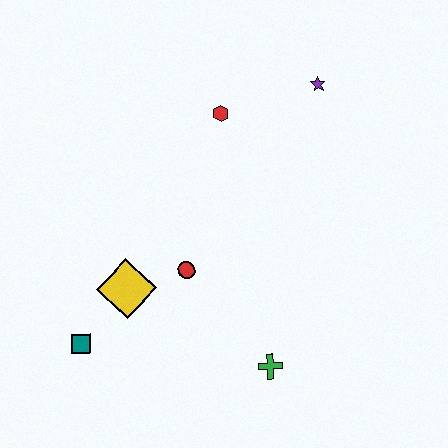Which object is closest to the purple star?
The red hexagon is closest to the purple star.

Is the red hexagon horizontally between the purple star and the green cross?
No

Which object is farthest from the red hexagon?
The teal square is farthest from the red hexagon.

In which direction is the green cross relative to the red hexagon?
The green cross is below the red hexagon.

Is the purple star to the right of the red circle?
Yes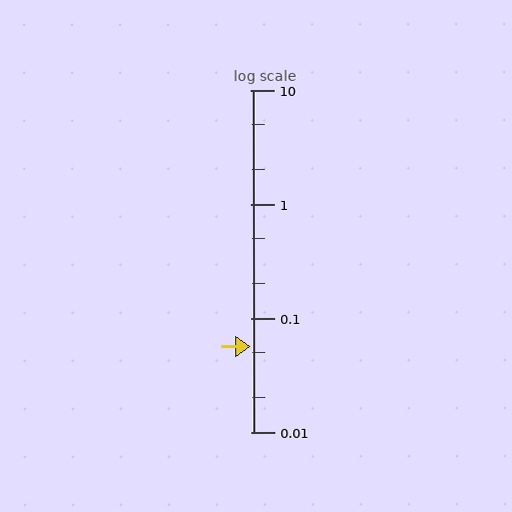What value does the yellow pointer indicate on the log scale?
The pointer indicates approximately 0.056.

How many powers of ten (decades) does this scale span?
The scale spans 3 decades, from 0.01 to 10.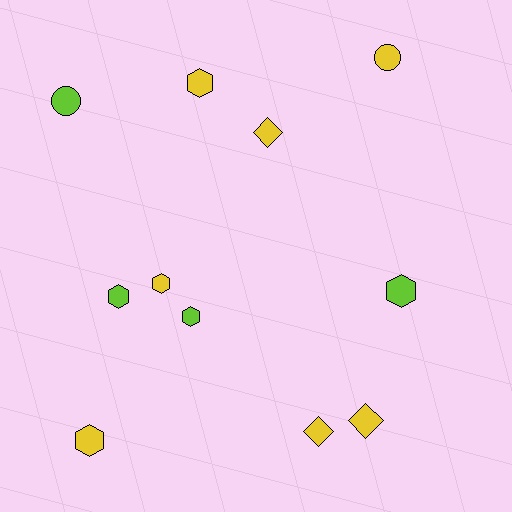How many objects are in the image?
There are 11 objects.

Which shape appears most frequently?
Hexagon, with 6 objects.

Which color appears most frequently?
Yellow, with 7 objects.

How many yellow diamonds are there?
There are 3 yellow diamonds.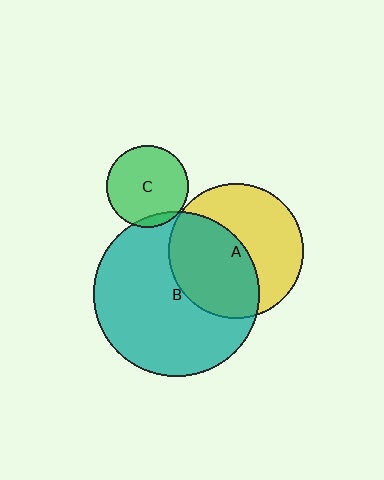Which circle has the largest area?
Circle B (teal).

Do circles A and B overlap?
Yes.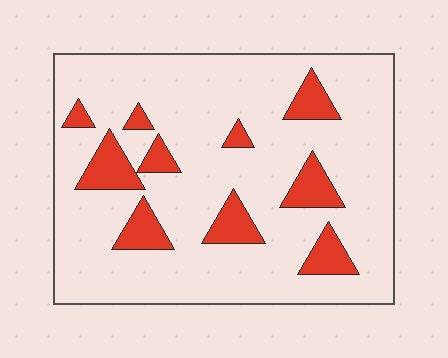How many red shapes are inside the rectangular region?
10.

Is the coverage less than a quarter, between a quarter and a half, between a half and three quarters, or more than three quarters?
Less than a quarter.